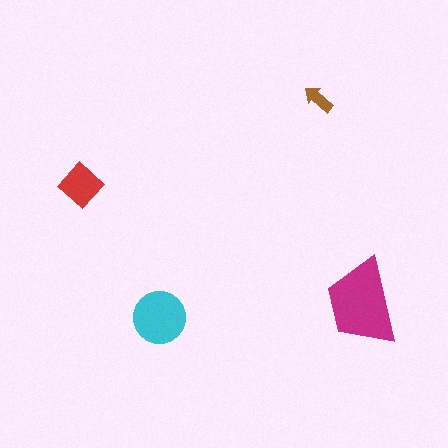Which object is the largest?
The magenta trapezoid.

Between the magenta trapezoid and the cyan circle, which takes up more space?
The magenta trapezoid.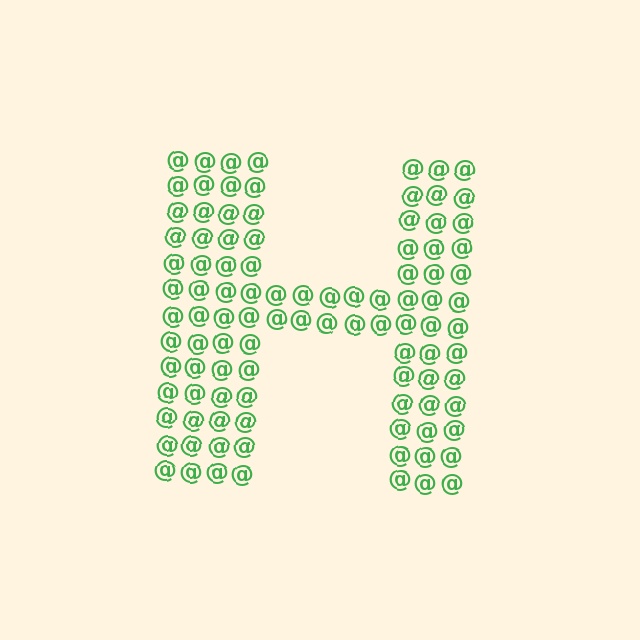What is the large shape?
The large shape is the letter H.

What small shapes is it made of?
It is made of small at signs.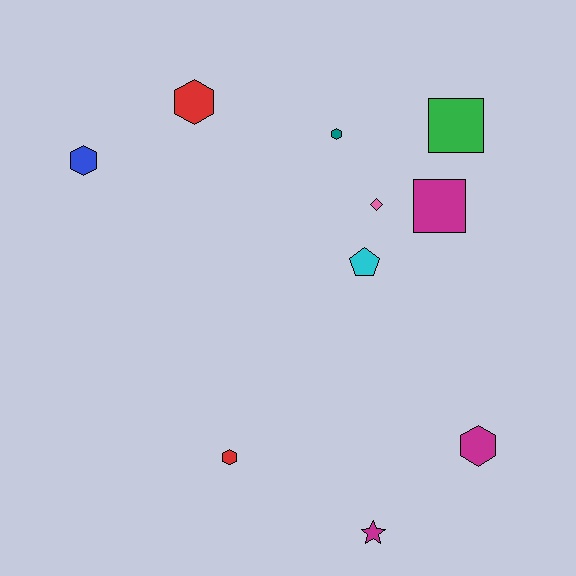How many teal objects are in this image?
There is 1 teal object.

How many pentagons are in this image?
There is 1 pentagon.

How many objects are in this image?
There are 10 objects.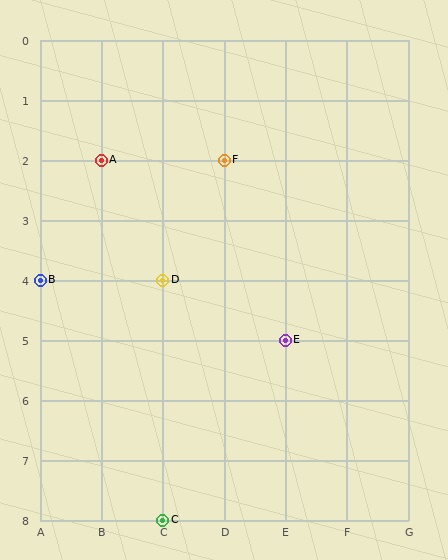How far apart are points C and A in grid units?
Points C and A are 1 column and 6 rows apart (about 6.1 grid units diagonally).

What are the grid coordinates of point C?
Point C is at grid coordinates (C, 8).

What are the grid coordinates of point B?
Point B is at grid coordinates (A, 4).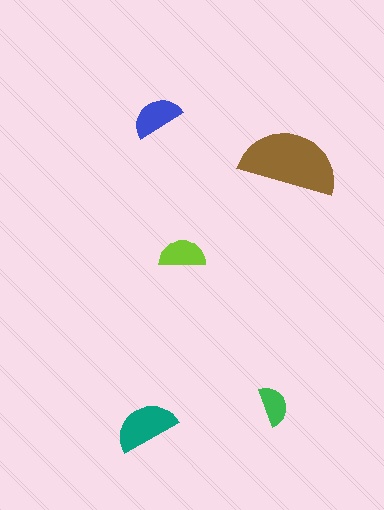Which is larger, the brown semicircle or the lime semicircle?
The brown one.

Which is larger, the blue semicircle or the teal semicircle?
The teal one.